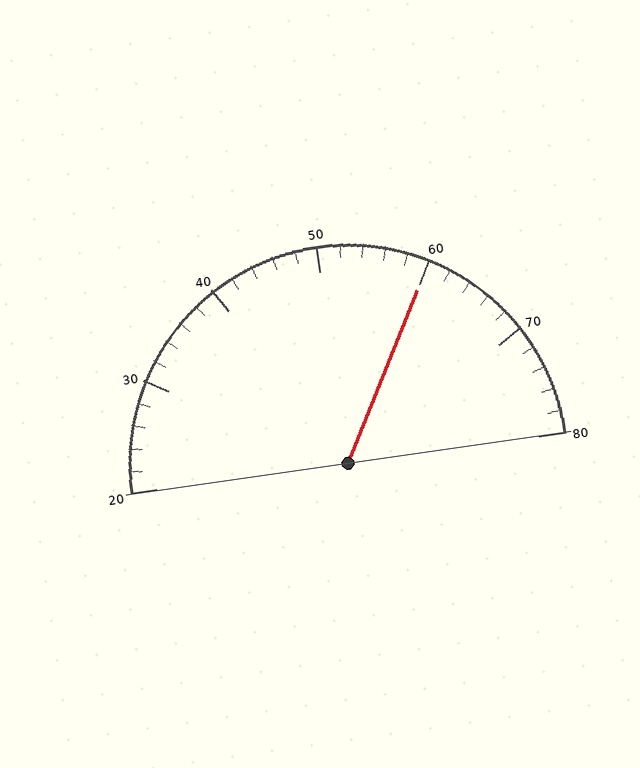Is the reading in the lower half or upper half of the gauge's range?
The reading is in the upper half of the range (20 to 80).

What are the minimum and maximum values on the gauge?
The gauge ranges from 20 to 80.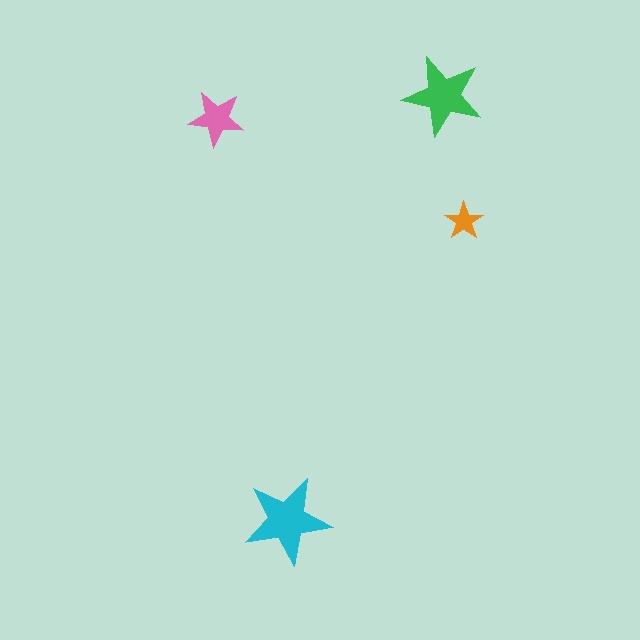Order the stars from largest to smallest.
the cyan one, the green one, the pink one, the orange one.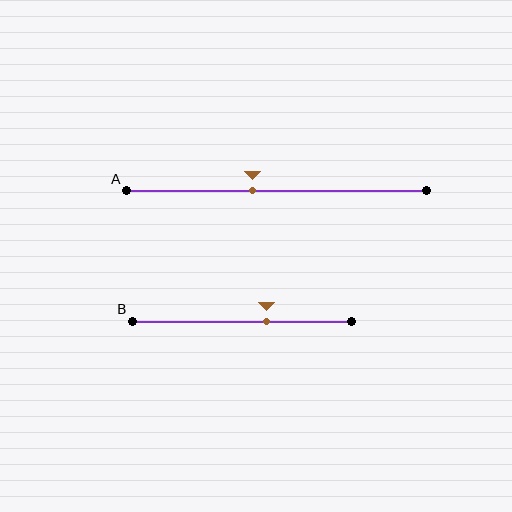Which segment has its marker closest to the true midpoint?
Segment A has its marker closest to the true midpoint.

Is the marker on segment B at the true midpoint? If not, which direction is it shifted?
No, the marker on segment B is shifted to the right by about 11% of the segment length.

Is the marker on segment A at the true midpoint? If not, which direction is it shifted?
No, the marker on segment A is shifted to the left by about 8% of the segment length.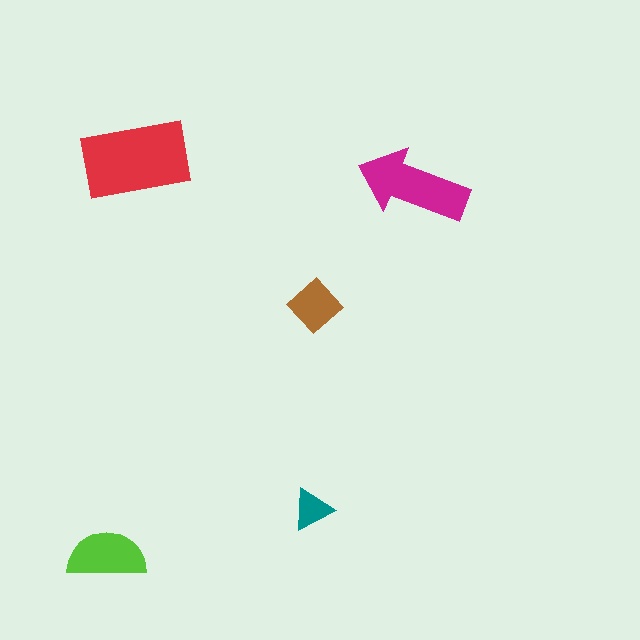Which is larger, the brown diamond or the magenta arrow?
The magenta arrow.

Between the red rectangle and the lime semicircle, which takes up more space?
The red rectangle.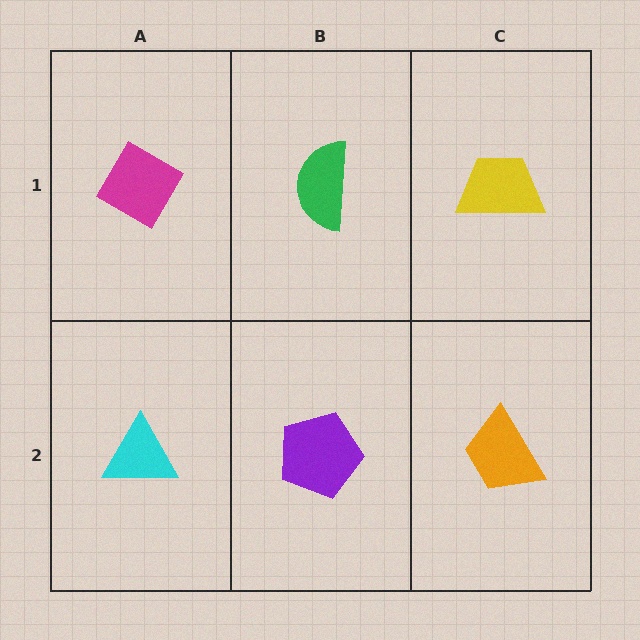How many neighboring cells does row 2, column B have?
3.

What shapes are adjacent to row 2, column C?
A yellow trapezoid (row 1, column C), a purple pentagon (row 2, column B).